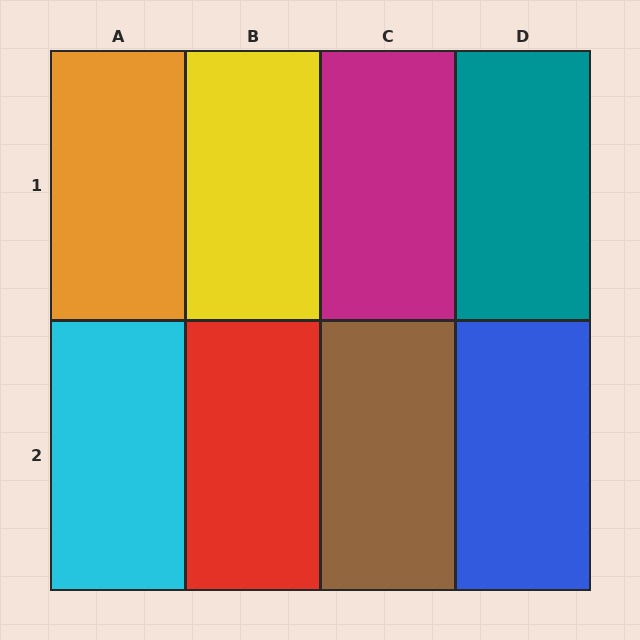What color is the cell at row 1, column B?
Yellow.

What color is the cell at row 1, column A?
Orange.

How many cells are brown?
1 cell is brown.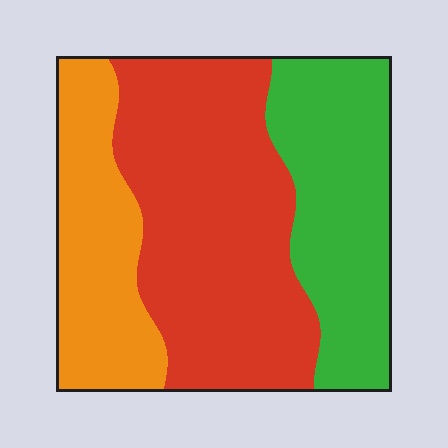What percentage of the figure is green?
Green covers 29% of the figure.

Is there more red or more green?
Red.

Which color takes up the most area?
Red, at roughly 45%.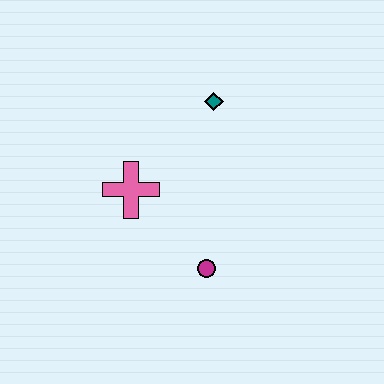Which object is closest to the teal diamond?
The pink cross is closest to the teal diamond.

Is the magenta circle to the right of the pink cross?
Yes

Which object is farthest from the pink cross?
The teal diamond is farthest from the pink cross.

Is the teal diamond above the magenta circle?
Yes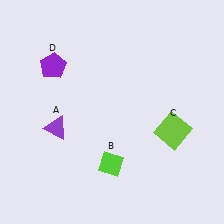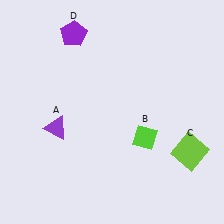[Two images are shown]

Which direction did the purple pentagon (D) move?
The purple pentagon (D) moved up.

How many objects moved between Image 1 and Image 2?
3 objects moved between the two images.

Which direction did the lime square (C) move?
The lime square (C) moved down.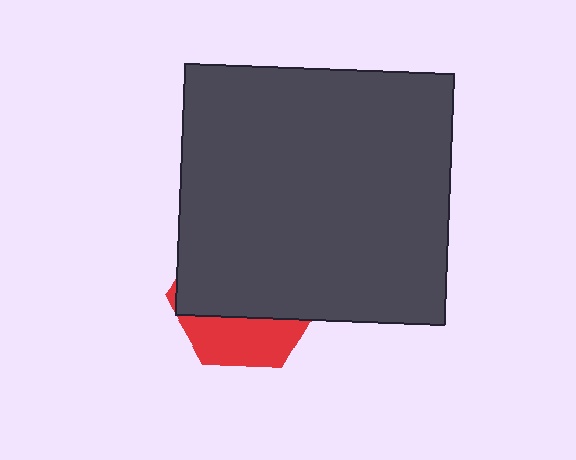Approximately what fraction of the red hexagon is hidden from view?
Roughly 67% of the red hexagon is hidden behind the dark gray rectangle.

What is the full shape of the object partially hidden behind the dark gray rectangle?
The partially hidden object is a red hexagon.